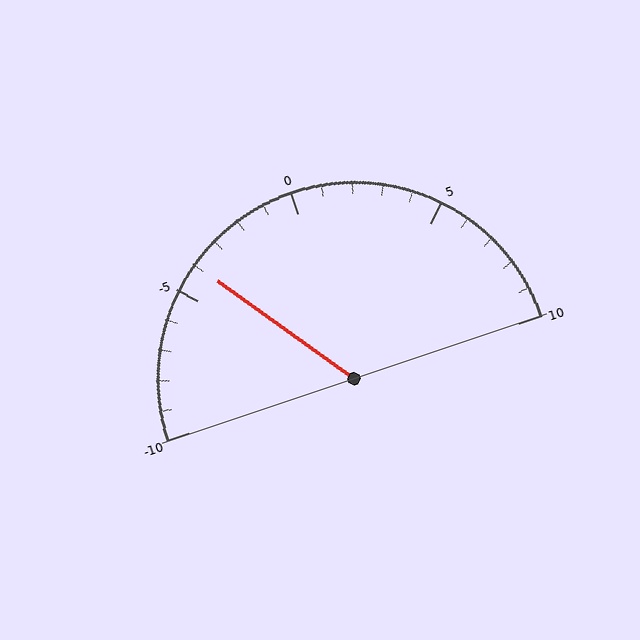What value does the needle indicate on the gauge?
The needle indicates approximately -4.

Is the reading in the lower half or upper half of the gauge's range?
The reading is in the lower half of the range (-10 to 10).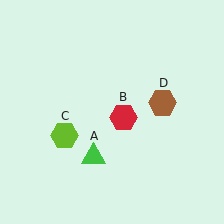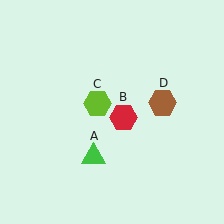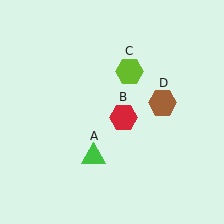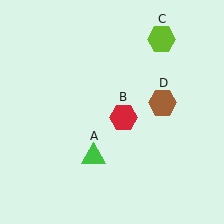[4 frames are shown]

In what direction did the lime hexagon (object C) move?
The lime hexagon (object C) moved up and to the right.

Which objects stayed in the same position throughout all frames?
Green triangle (object A) and red hexagon (object B) and brown hexagon (object D) remained stationary.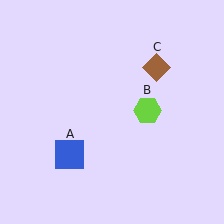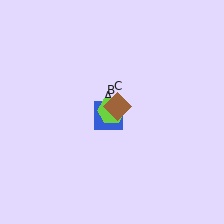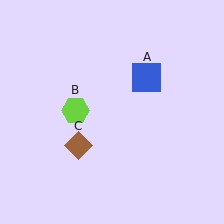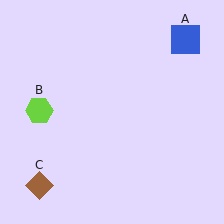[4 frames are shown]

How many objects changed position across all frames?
3 objects changed position: blue square (object A), lime hexagon (object B), brown diamond (object C).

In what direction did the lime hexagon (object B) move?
The lime hexagon (object B) moved left.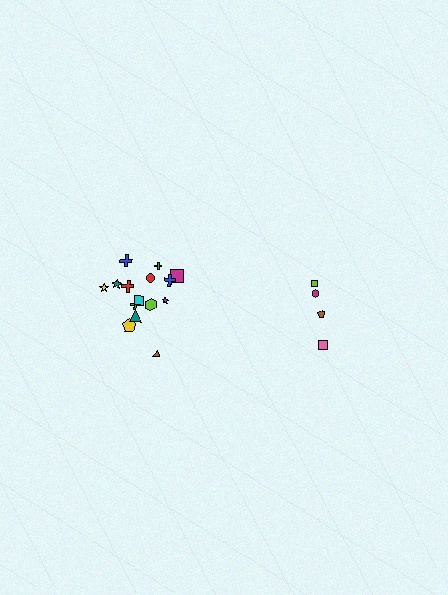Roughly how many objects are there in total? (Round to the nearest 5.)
Roughly 20 objects in total.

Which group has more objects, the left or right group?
The left group.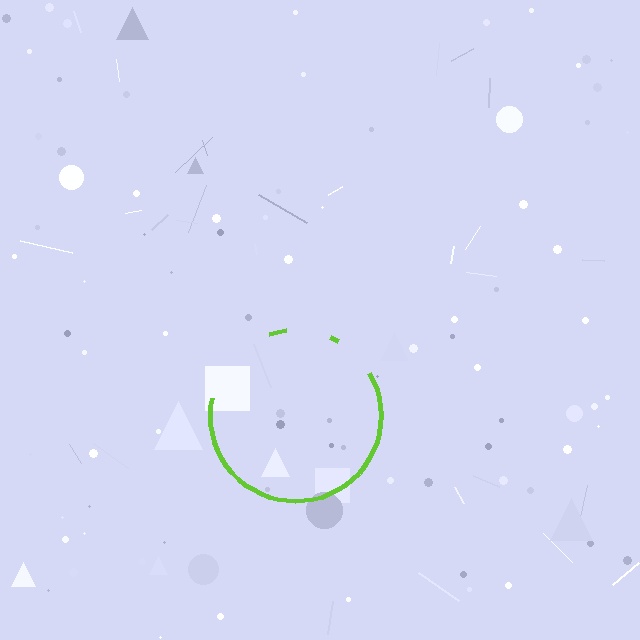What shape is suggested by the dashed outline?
The dashed outline suggests a circle.